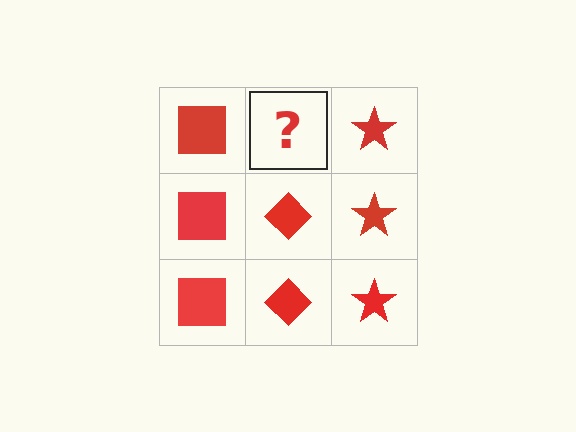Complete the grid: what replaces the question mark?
The question mark should be replaced with a red diamond.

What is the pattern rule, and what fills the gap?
The rule is that each column has a consistent shape. The gap should be filled with a red diamond.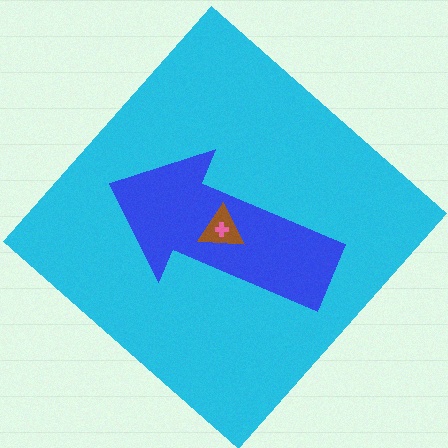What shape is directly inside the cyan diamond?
The blue arrow.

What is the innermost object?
The pink cross.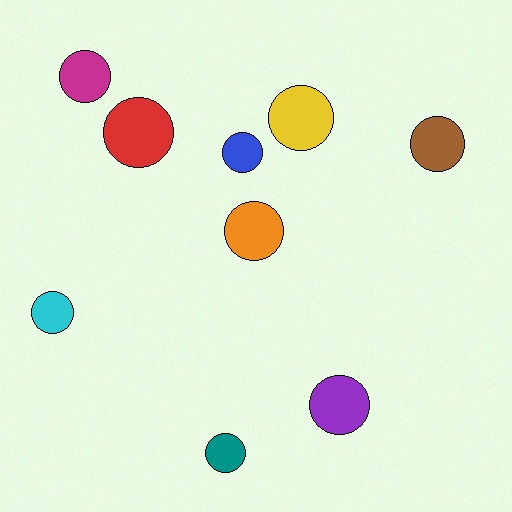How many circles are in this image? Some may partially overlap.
There are 9 circles.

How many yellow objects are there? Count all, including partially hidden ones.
There is 1 yellow object.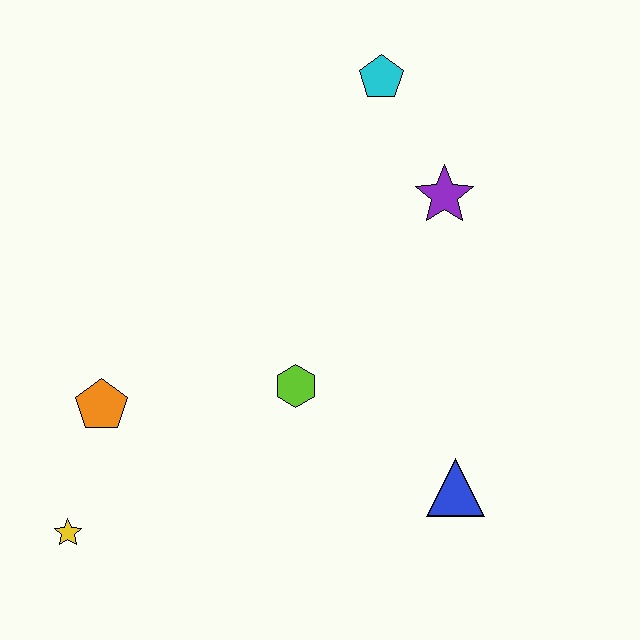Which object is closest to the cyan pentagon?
The purple star is closest to the cyan pentagon.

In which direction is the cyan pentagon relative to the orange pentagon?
The cyan pentagon is above the orange pentagon.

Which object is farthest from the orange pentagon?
The cyan pentagon is farthest from the orange pentagon.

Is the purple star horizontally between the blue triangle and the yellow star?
Yes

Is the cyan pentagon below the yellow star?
No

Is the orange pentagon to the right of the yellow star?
Yes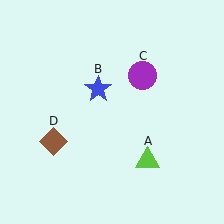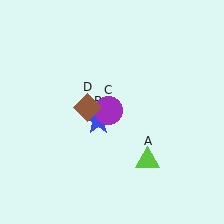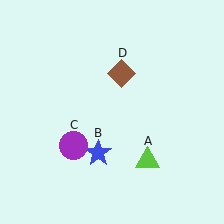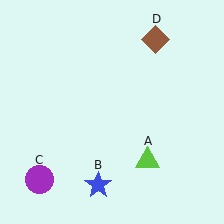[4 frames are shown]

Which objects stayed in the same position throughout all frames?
Lime triangle (object A) remained stationary.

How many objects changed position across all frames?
3 objects changed position: blue star (object B), purple circle (object C), brown diamond (object D).